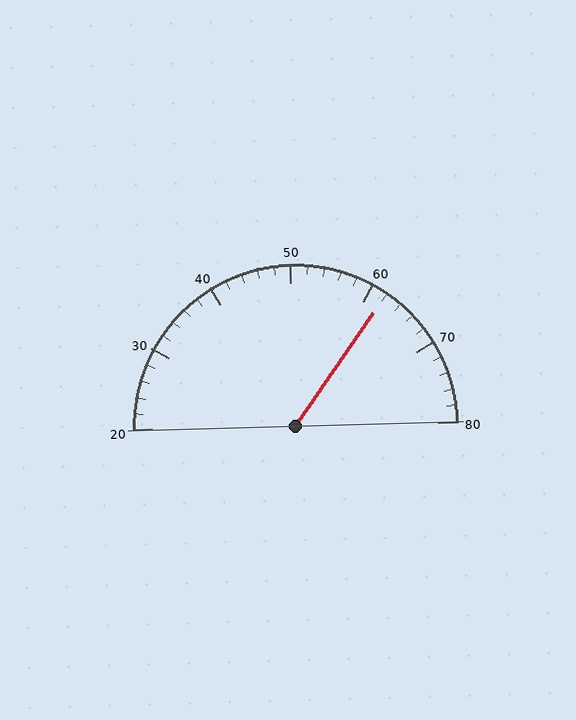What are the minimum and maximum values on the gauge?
The gauge ranges from 20 to 80.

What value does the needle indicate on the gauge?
The needle indicates approximately 62.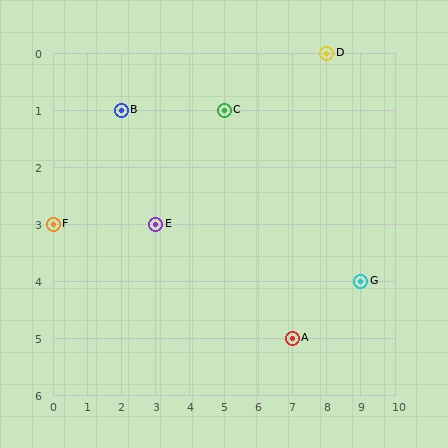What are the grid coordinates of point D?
Point D is at grid coordinates (8, 0).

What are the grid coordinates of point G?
Point G is at grid coordinates (9, 4).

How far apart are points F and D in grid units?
Points F and D are 8 columns and 3 rows apart (about 8.5 grid units diagonally).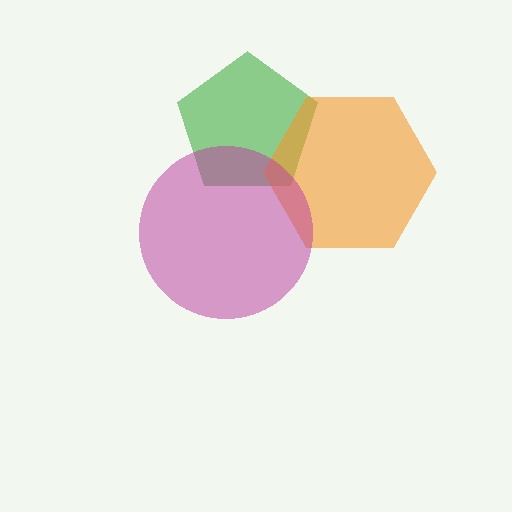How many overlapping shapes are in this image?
There are 3 overlapping shapes in the image.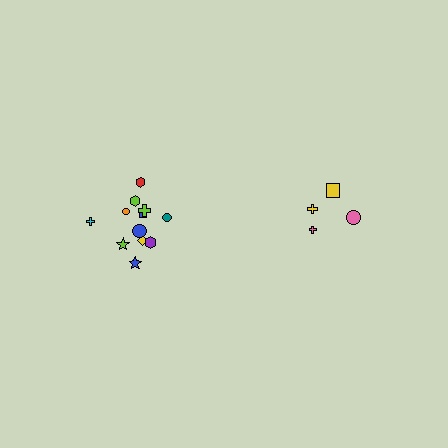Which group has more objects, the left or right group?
The left group.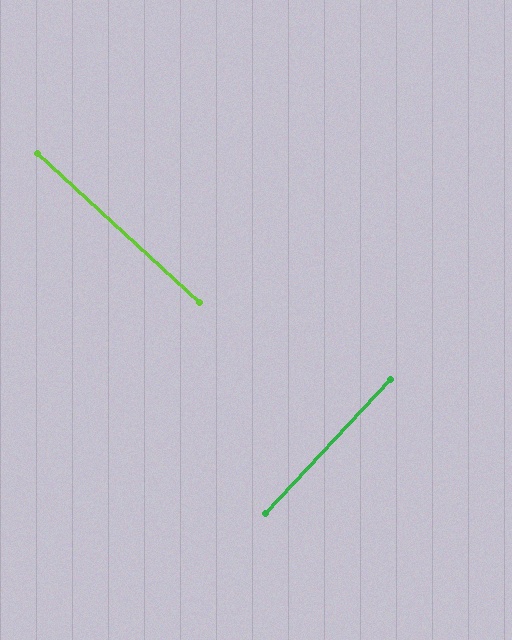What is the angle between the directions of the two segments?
Approximately 89 degrees.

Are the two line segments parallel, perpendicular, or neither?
Perpendicular — they meet at approximately 89°.